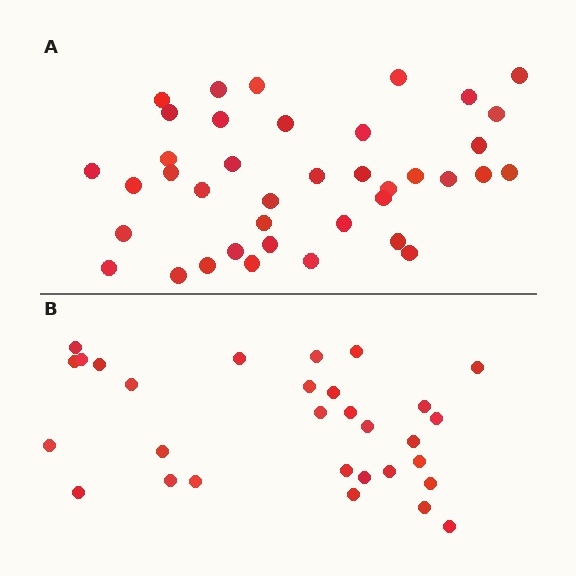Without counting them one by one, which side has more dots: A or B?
Region A (the top region) has more dots.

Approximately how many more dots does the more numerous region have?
Region A has roughly 8 or so more dots than region B.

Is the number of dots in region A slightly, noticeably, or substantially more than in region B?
Region A has noticeably more, but not dramatically so. The ratio is roughly 1.3 to 1.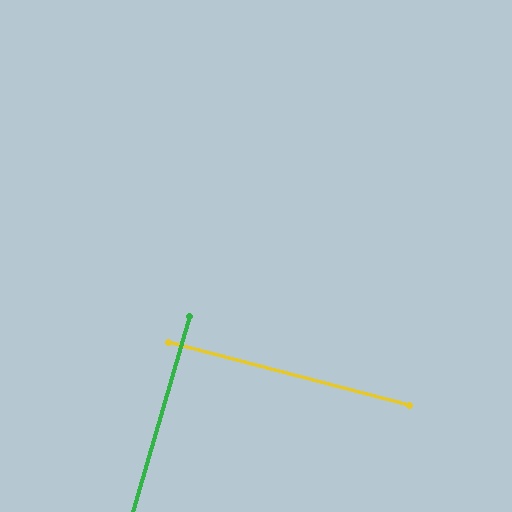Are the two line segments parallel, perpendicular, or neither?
Perpendicular — they meet at approximately 88°.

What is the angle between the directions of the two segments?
Approximately 88 degrees.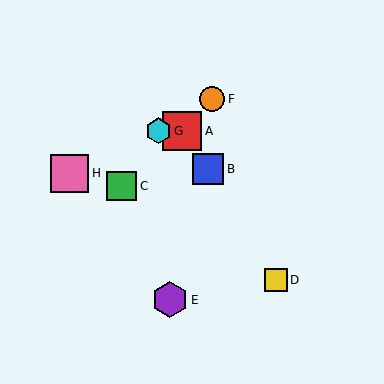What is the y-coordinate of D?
Object D is at y≈280.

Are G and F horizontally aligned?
No, G is at y≈131 and F is at y≈99.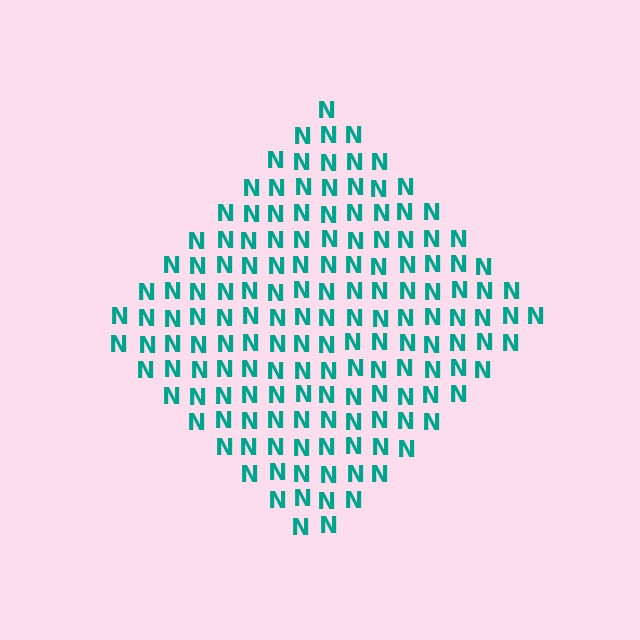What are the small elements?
The small elements are letter N's.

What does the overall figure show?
The overall figure shows a diamond.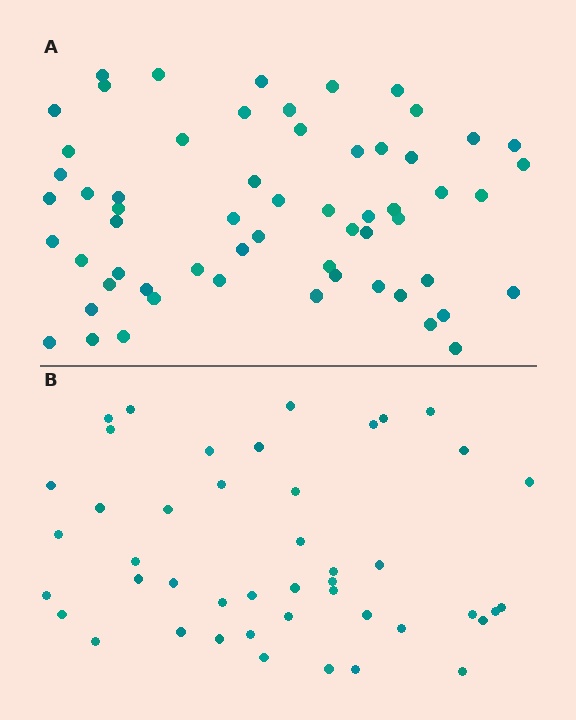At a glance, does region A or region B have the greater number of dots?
Region A (the top region) has more dots.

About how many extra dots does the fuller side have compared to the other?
Region A has approximately 15 more dots than region B.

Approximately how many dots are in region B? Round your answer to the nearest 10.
About 40 dots. (The exact count is 45, which rounds to 40.)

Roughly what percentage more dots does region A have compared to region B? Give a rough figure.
About 35% more.